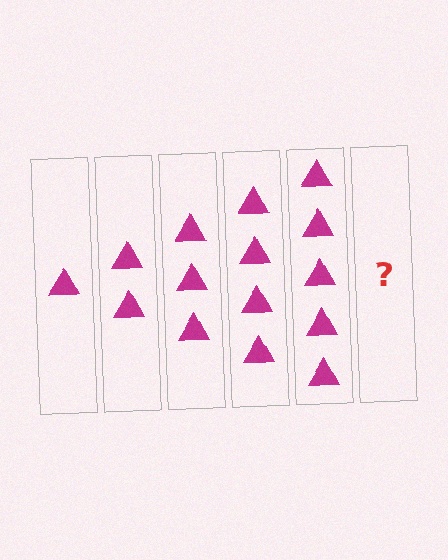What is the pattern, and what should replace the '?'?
The pattern is that each step adds one more triangle. The '?' should be 6 triangles.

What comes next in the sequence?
The next element should be 6 triangles.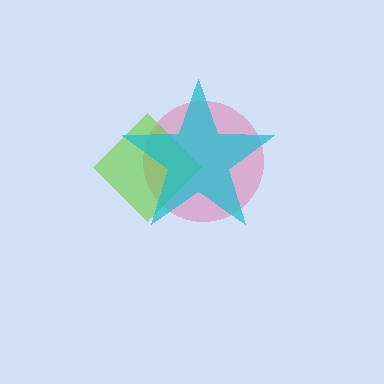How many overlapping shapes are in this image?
There are 3 overlapping shapes in the image.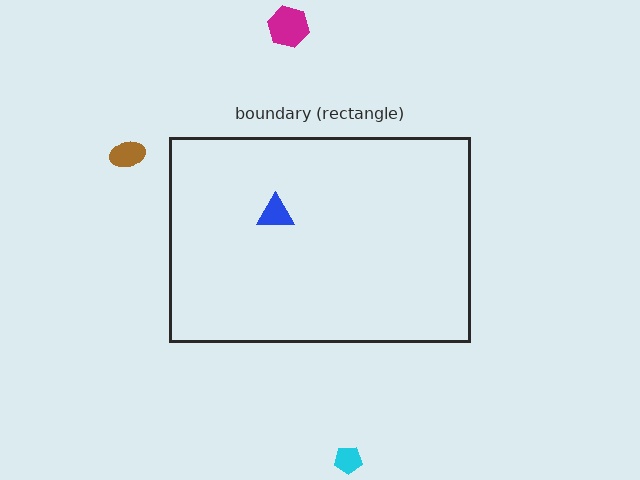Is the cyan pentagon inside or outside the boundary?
Outside.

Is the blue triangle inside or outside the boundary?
Inside.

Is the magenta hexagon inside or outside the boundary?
Outside.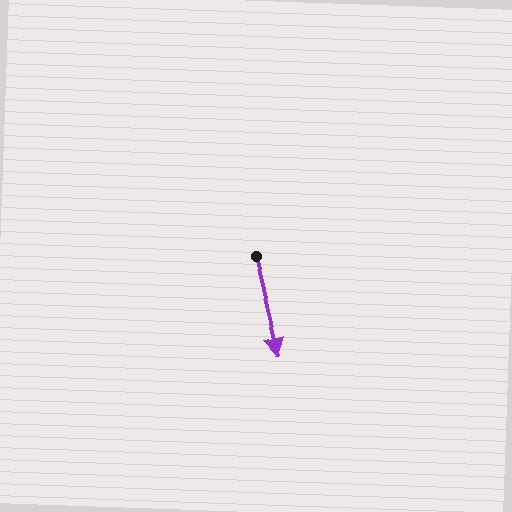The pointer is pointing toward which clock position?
Roughly 6 o'clock.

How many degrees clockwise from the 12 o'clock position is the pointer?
Approximately 166 degrees.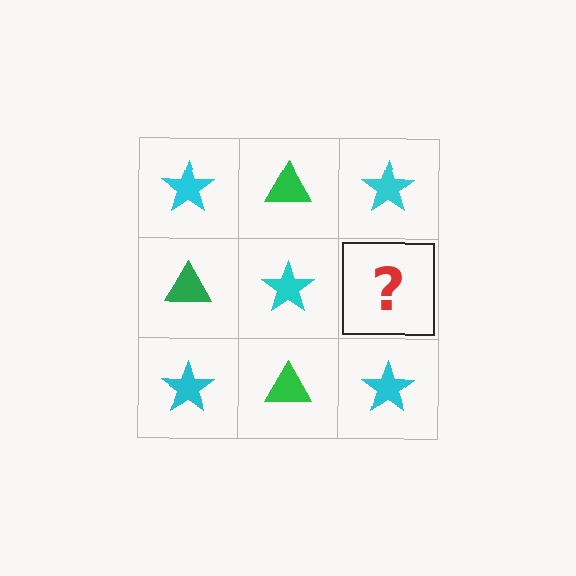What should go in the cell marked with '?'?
The missing cell should contain a green triangle.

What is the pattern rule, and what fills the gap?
The rule is that it alternates cyan star and green triangle in a checkerboard pattern. The gap should be filled with a green triangle.